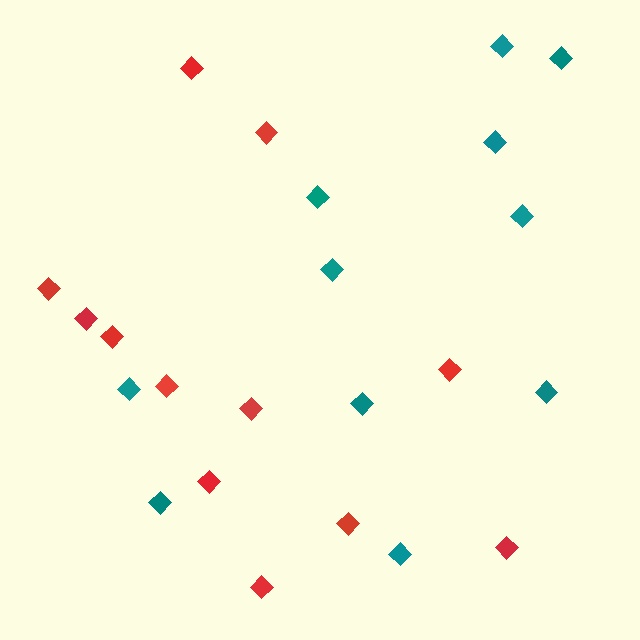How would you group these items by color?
There are 2 groups: one group of red diamonds (12) and one group of teal diamonds (11).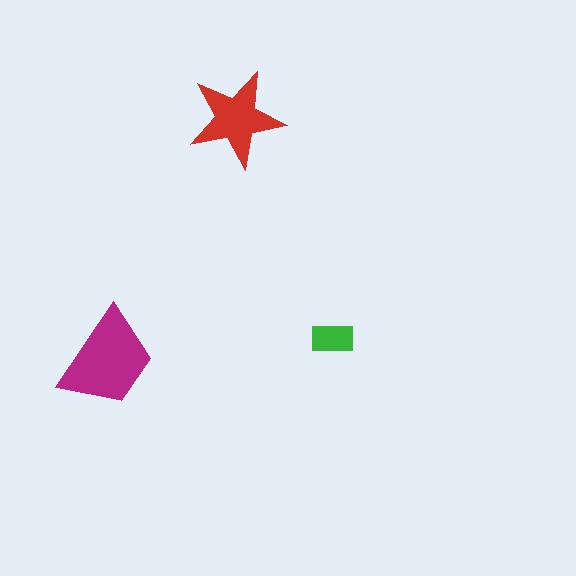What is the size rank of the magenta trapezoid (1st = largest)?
1st.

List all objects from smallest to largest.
The green rectangle, the red star, the magenta trapezoid.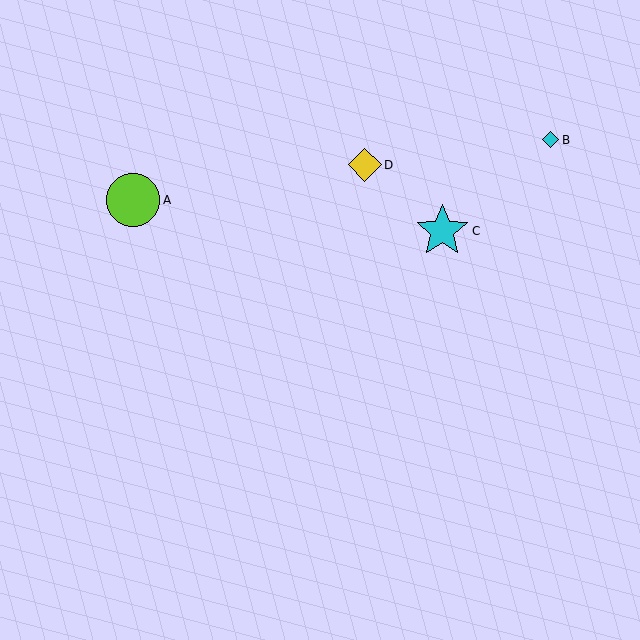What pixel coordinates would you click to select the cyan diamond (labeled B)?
Click at (551, 140) to select the cyan diamond B.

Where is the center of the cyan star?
The center of the cyan star is at (442, 231).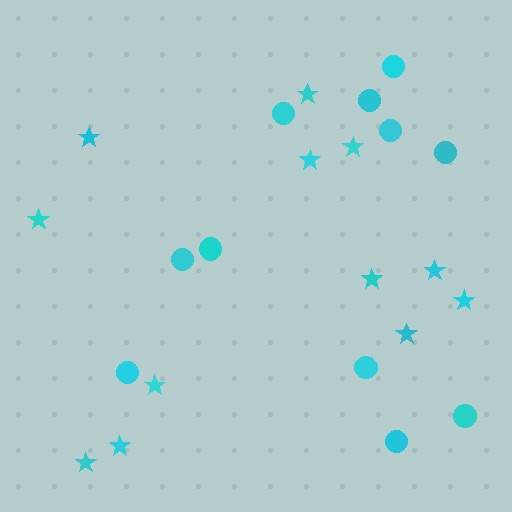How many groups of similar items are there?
There are 2 groups: one group of stars (12) and one group of circles (11).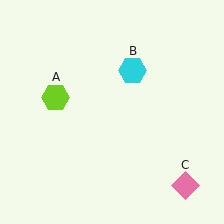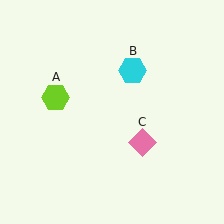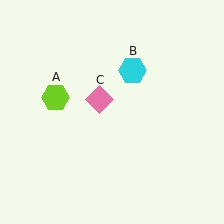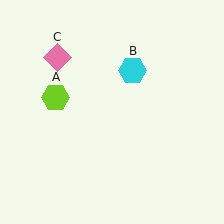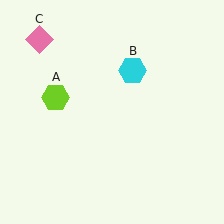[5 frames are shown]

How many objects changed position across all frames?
1 object changed position: pink diamond (object C).